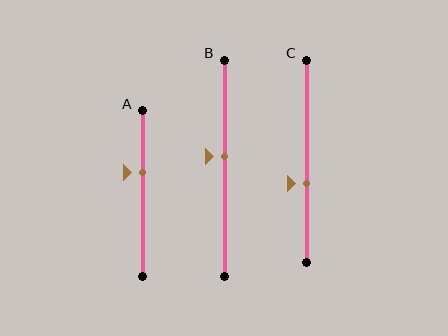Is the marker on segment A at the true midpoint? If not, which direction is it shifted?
No, the marker on segment A is shifted upward by about 13% of the segment length.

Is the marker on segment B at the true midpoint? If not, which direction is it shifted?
No, the marker on segment B is shifted upward by about 5% of the segment length.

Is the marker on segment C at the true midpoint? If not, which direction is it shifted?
No, the marker on segment C is shifted downward by about 11% of the segment length.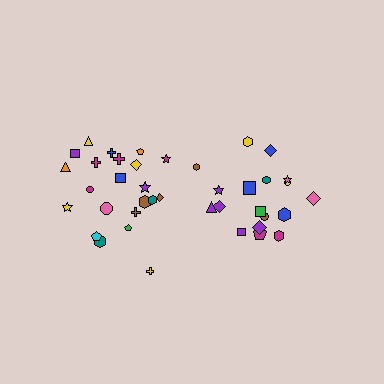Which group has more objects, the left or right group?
The left group.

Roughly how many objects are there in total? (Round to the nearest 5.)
Roughly 40 objects in total.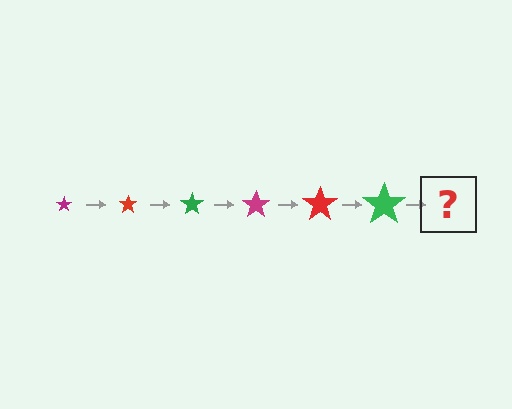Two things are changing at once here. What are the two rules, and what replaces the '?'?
The two rules are that the star grows larger each step and the color cycles through magenta, red, and green. The '?' should be a magenta star, larger than the previous one.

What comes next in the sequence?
The next element should be a magenta star, larger than the previous one.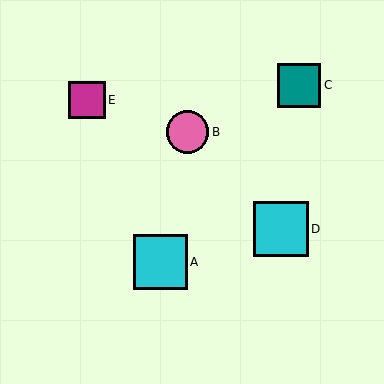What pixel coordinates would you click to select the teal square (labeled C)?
Click at (299, 85) to select the teal square C.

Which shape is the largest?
The cyan square (labeled A) is the largest.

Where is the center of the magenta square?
The center of the magenta square is at (87, 100).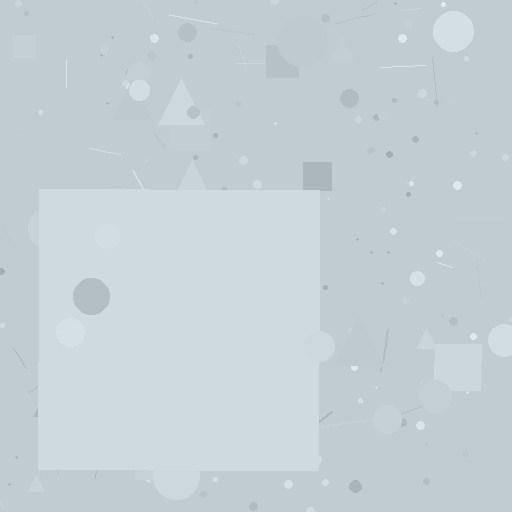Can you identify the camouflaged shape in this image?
The camouflaged shape is a square.